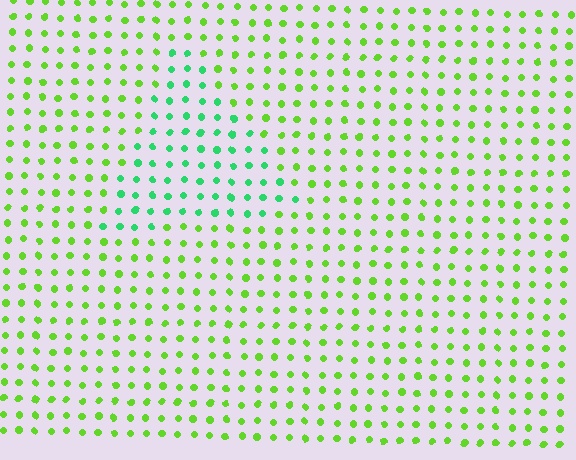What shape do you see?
I see a triangle.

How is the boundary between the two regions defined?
The boundary is defined purely by a slight shift in hue (about 41 degrees). Spacing, size, and orientation are identical on both sides.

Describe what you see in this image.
The image is filled with small lime elements in a uniform arrangement. A triangle-shaped region is visible where the elements are tinted to a slightly different hue, forming a subtle color boundary.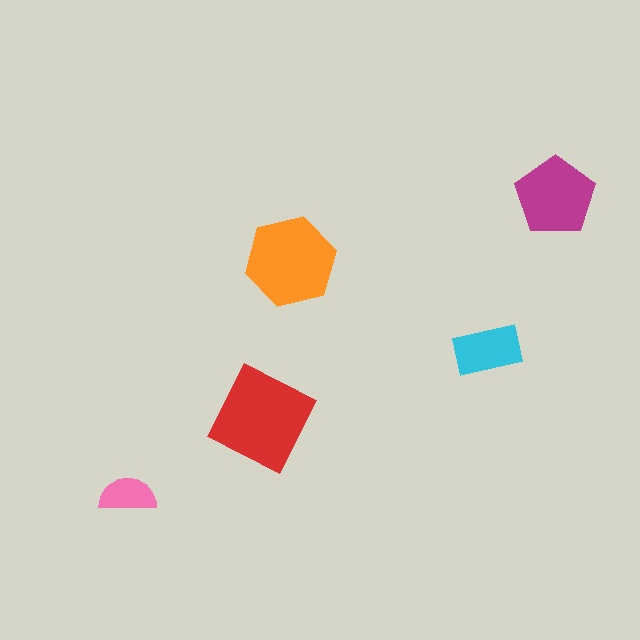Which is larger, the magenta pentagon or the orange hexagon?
The orange hexagon.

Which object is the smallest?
The pink semicircle.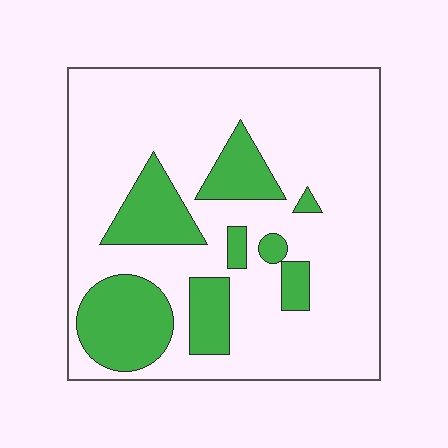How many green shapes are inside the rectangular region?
8.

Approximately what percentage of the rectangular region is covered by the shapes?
Approximately 25%.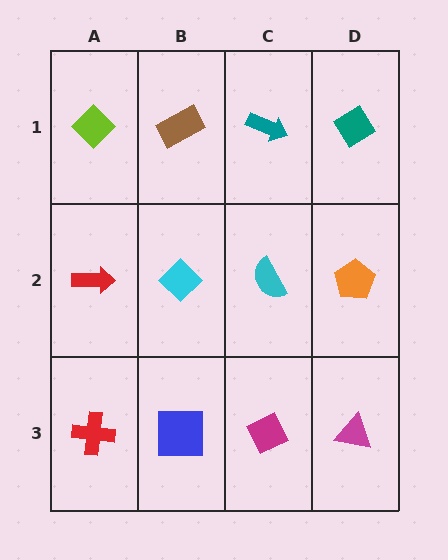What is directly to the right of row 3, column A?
A blue square.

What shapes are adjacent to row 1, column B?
A cyan diamond (row 2, column B), a lime diamond (row 1, column A), a teal arrow (row 1, column C).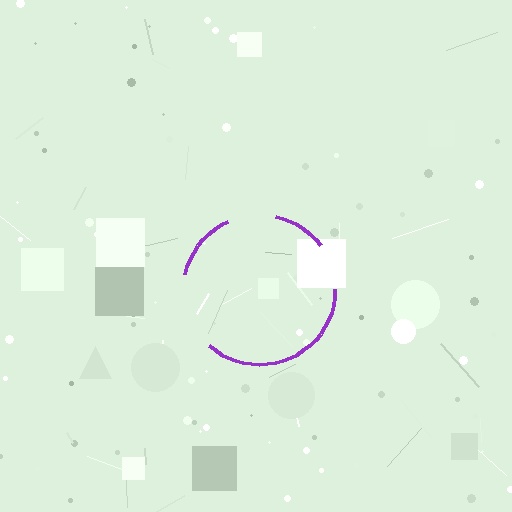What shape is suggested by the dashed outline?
The dashed outline suggests a circle.